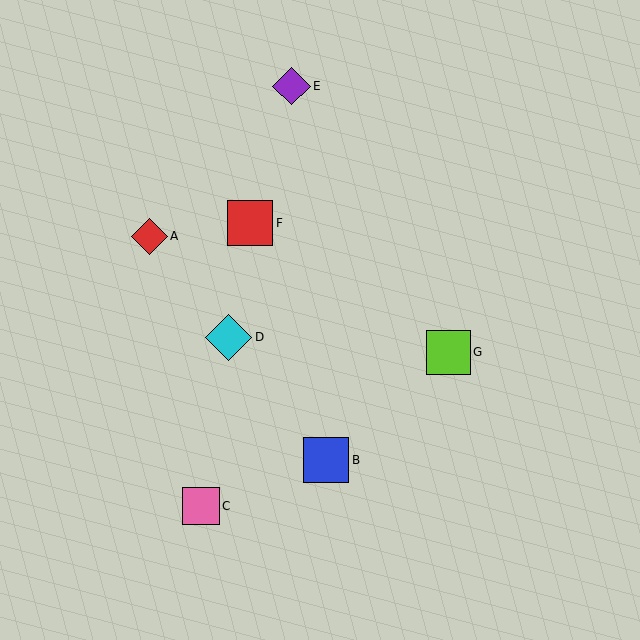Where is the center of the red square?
The center of the red square is at (250, 223).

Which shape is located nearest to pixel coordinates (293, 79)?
The purple diamond (labeled E) at (291, 86) is nearest to that location.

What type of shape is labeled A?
Shape A is a red diamond.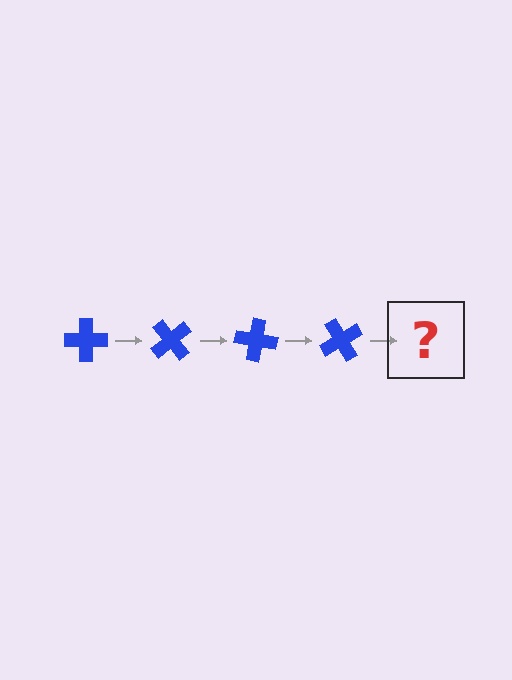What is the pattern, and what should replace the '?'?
The pattern is that the cross rotates 50 degrees each step. The '?' should be a blue cross rotated 200 degrees.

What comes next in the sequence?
The next element should be a blue cross rotated 200 degrees.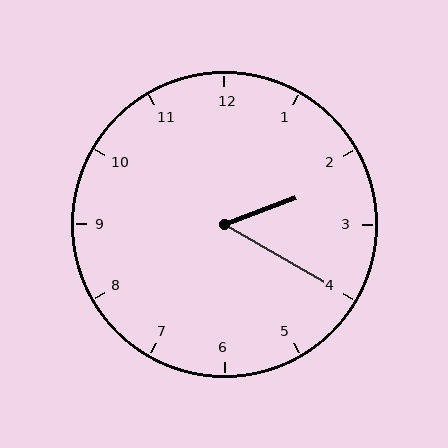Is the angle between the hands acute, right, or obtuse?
It is acute.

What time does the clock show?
2:20.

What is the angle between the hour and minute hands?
Approximately 50 degrees.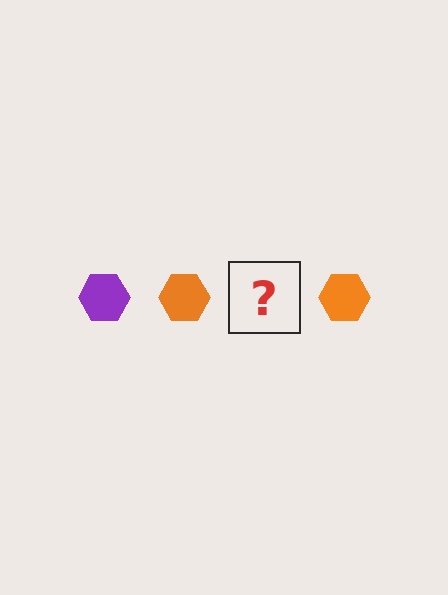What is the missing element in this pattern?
The missing element is a purple hexagon.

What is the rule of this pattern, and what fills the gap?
The rule is that the pattern cycles through purple, orange hexagons. The gap should be filled with a purple hexagon.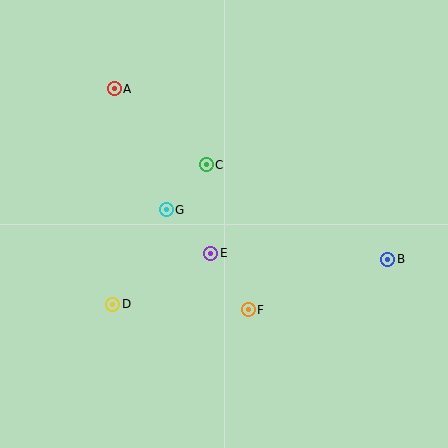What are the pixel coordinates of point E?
Point E is at (211, 253).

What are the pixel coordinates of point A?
Point A is at (114, 89).